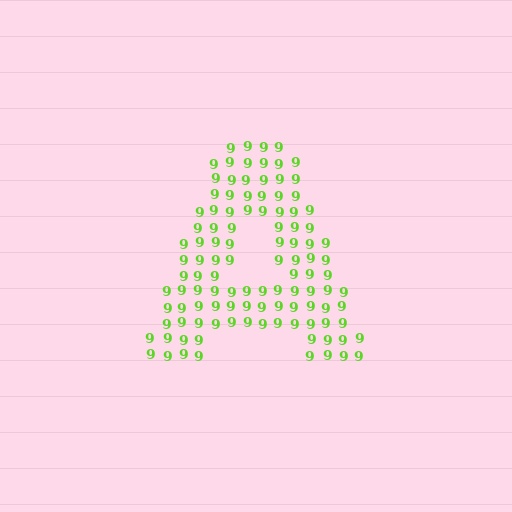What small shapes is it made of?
It is made of small digit 9's.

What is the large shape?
The large shape is the letter A.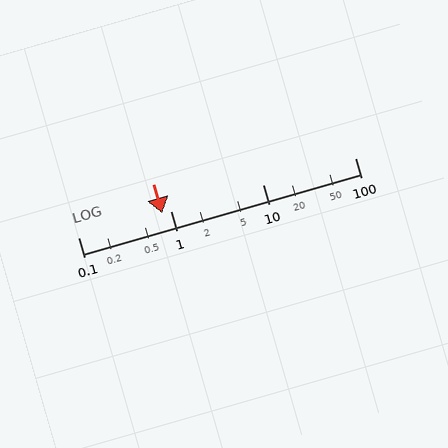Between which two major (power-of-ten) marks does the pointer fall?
The pointer is between 0.1 and 1.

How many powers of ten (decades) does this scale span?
The scale spans 3 decades, from 0.1 to 100.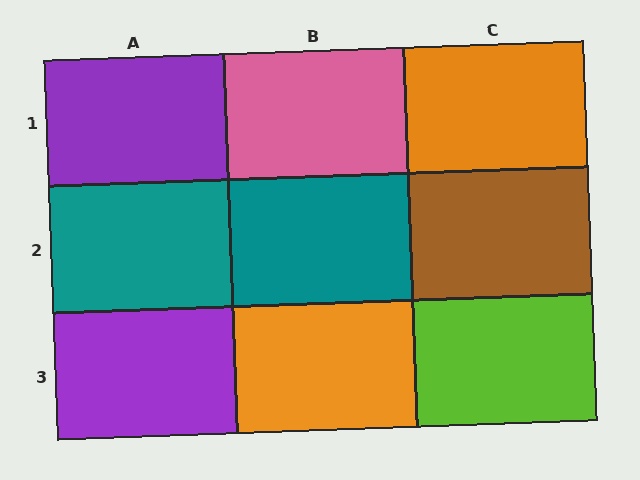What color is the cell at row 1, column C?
Orange.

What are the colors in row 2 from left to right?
Teal, teal, brown.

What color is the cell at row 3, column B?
Orange.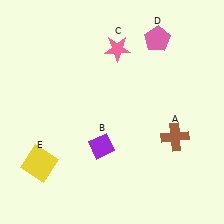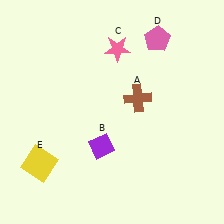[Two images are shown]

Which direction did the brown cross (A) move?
The brown cross (A) moved up.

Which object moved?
The brown cross (A) moved up.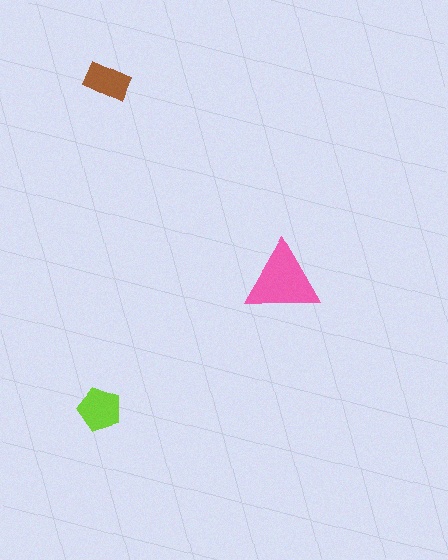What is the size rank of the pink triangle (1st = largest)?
1st.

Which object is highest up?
The brown rectangle is topmost.